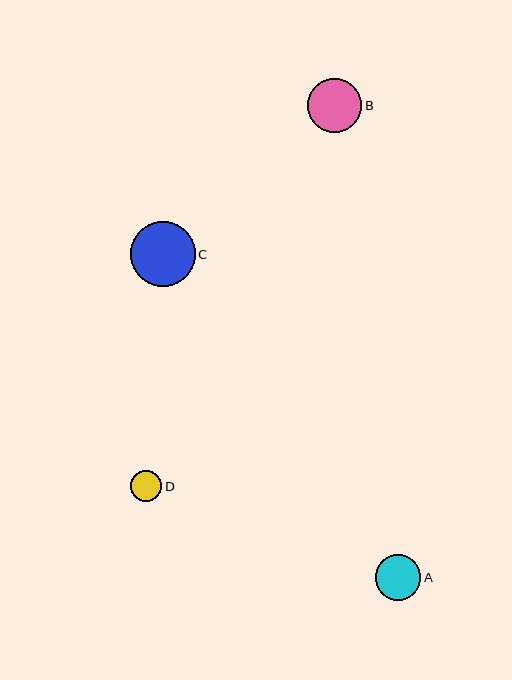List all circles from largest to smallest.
From largest to smallest: C, B, A, D.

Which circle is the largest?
Circle C is the largest with a size of approximately 65 pixels.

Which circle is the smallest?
Circle D is the smallest with a size of approximately 32 pixels.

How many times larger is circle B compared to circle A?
Circle B is approximately 1.2 times the size of circle A.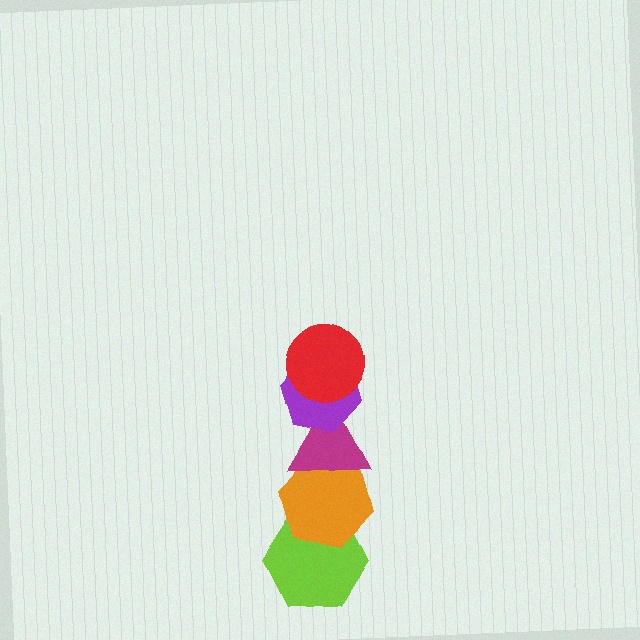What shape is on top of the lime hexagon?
The orange hexagon is on top of the lime hexagon.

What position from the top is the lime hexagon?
The lime hexagon is 5th from the top.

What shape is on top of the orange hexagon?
The magenta triangle is on top of the orange hexagon.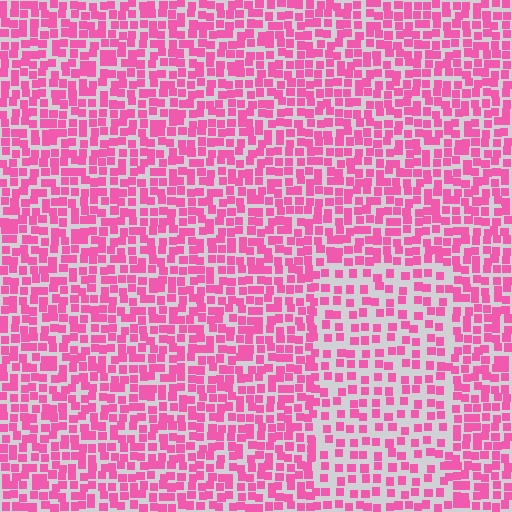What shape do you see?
I see a rectangle.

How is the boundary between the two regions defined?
The boundary is defined by a change in element density (approximately 1.7x ratio). All elements are the same color, size, and shape.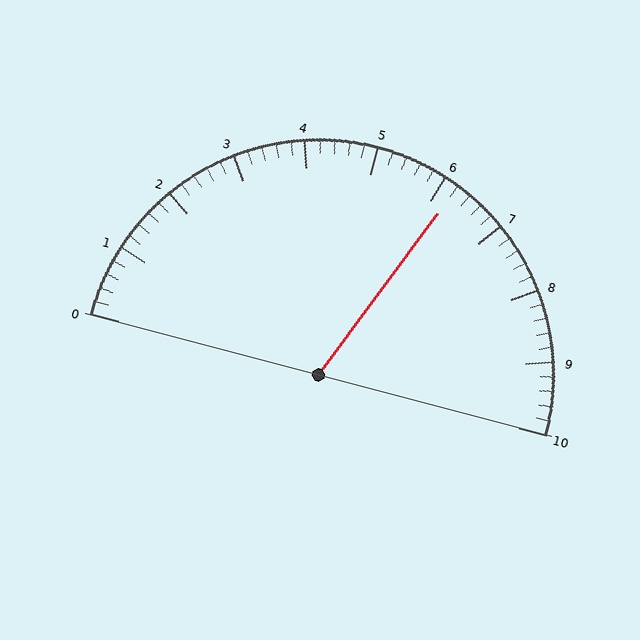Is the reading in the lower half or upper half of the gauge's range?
The reading is in the upper half of the range (0 to 10).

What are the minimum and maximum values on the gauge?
The gauge ranges from 0 to 10.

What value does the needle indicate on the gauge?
The needle indicates approximately 6.2.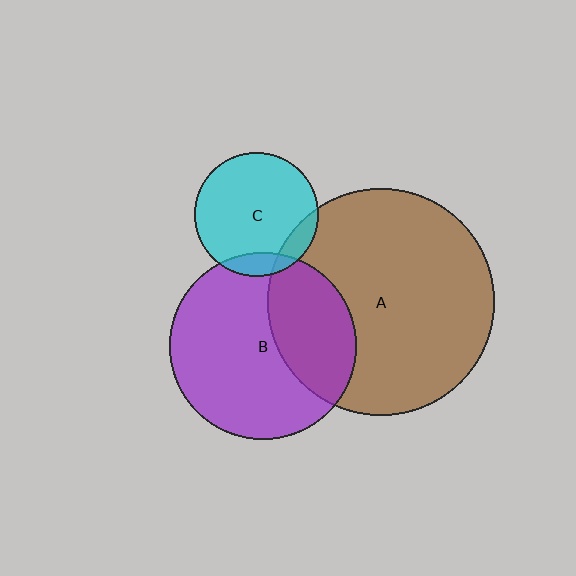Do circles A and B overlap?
Yes.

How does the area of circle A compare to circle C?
Approximately 3.3 times.